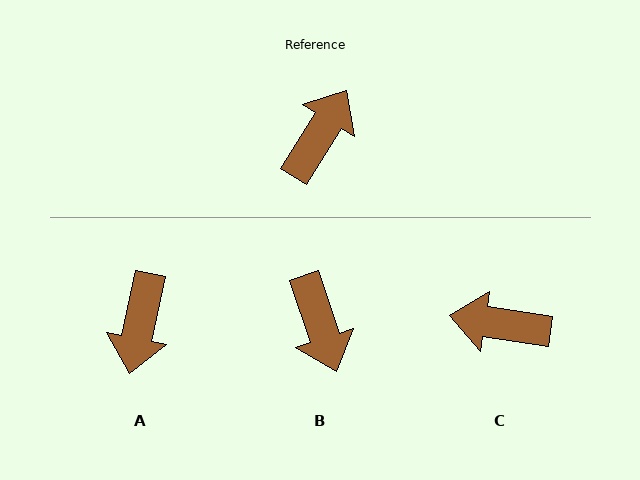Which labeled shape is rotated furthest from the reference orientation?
A, about 160 degrees away.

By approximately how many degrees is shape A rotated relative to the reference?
Approximately 160 degrees clockwise.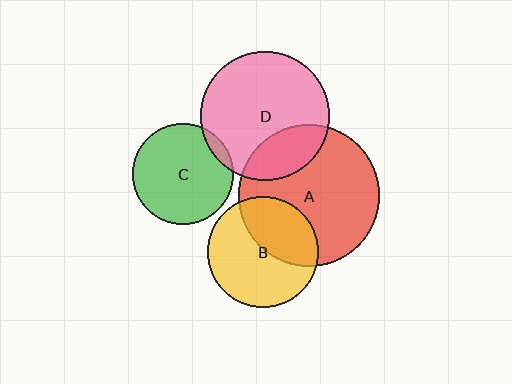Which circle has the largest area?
Circle A (red).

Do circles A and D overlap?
Yes.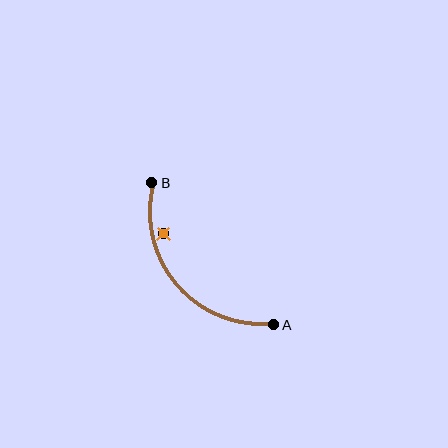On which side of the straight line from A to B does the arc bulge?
The arc bulges below and to the left of the straight line connecting A and B.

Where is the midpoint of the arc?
The arc midpoint is the point on the curve farthest from the straight line joining A and B. It sits below and to the left of that line.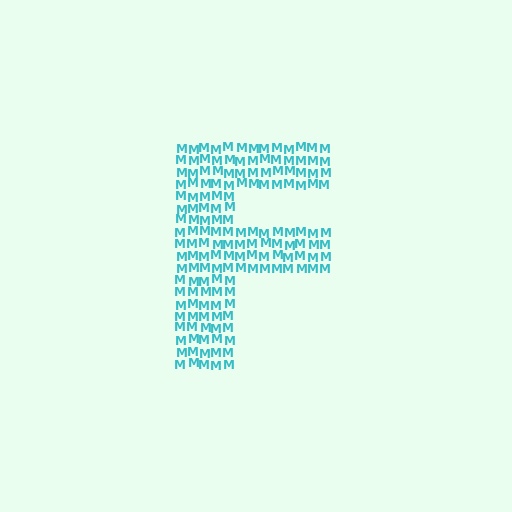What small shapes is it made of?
It is made of small letter M's.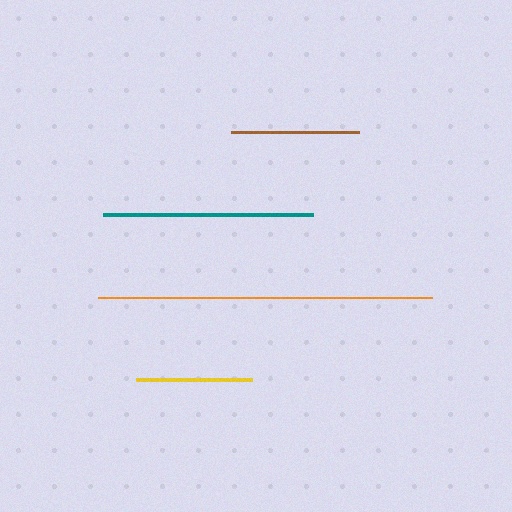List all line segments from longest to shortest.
From longest to shortest: orange, teal, brown, yellow.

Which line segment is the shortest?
The yellow line is the shortest at approximately 116 pixels.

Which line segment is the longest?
The orange line is the longest at approximately 333 pixels.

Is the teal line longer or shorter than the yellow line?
The teal line is longer than the yellow line.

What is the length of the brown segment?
The brown segment is approximately 128 pixels long.